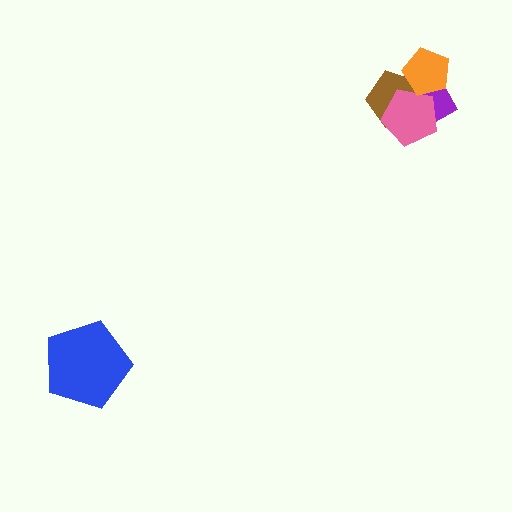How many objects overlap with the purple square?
3 objects overlap with the purple square.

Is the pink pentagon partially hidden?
Yes, it is partially covered by another shape.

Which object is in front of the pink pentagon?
The orange pentagon is in front of the pink pentagon.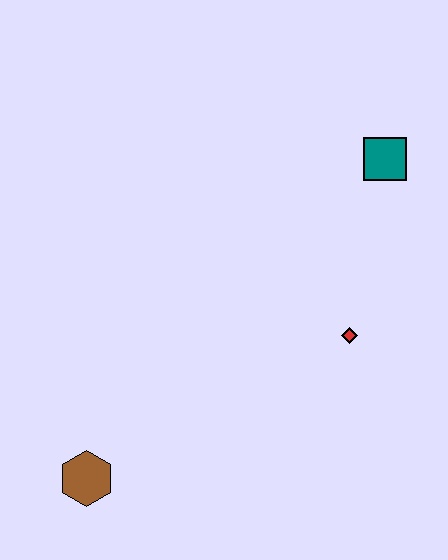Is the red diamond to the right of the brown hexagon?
Yes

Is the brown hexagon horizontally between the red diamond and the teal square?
No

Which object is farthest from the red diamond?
The brown hexagon is farthest from the red diamond.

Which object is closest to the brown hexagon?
The red diamond is closest to the brown hexagon.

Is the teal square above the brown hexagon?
Yes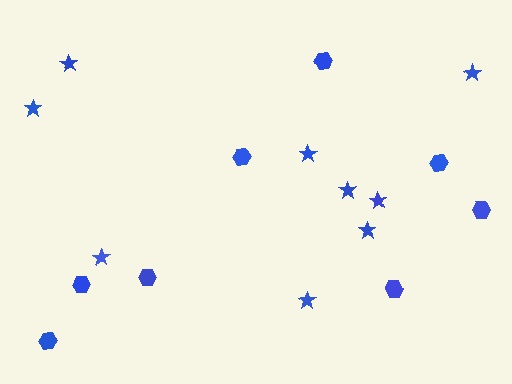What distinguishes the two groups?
There are 2 groups: one group of stars (9) and one group of hexagons (8).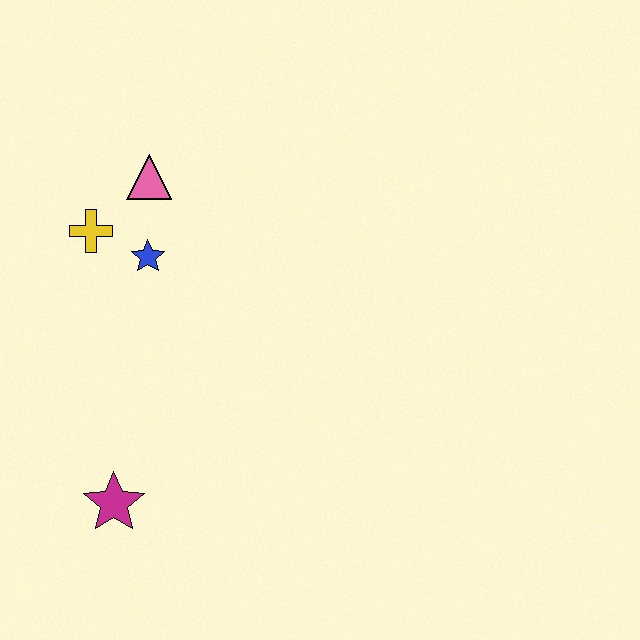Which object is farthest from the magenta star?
The pink triangle is farthest from the magenta star.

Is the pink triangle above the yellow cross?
Yes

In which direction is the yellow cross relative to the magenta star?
The yellow cross is above the magenta star.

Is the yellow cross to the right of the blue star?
No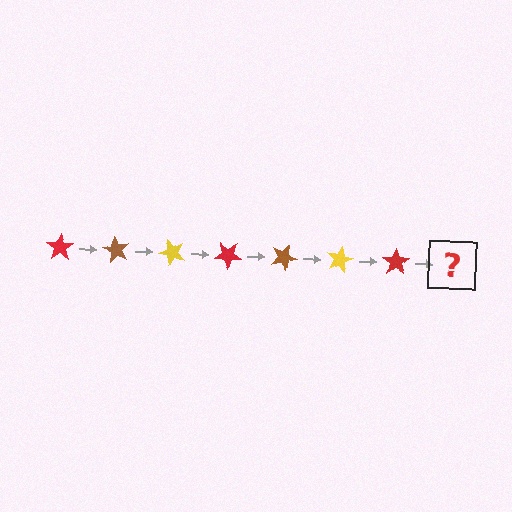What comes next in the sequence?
The next element should be a brown star, rotated 420 degrees from the start.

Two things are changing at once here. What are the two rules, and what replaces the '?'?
The two rules are that it rotates 60 degrees each step and the color cycles through red, brown, and yellow. The '?' should be a brown star, rotated 420 degrees from the start.